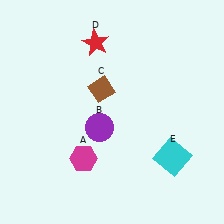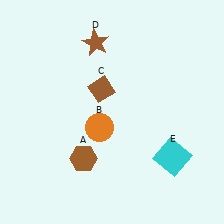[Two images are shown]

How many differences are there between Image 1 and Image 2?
There are 3 differences between the two images.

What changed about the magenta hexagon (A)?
In Image 1, A is magenta. In Image 2, it changed to brown.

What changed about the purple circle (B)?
In Image 1, B is purple. In Image 2, it changed to orange.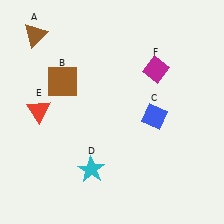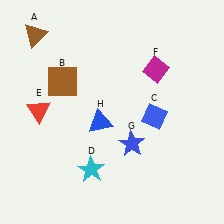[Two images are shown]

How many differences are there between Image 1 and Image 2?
There are 2 differences between the two images.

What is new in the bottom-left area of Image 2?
A blue triangle (H) was added in the bottom-left area of Image 2.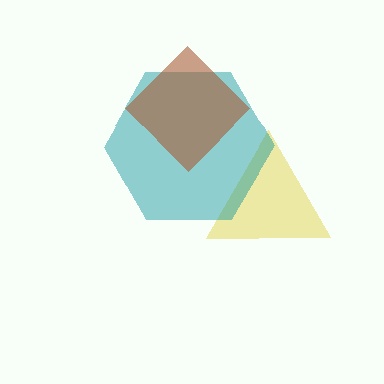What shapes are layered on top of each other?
The layered shapes are: a yellow triangle, a teal hexagon, a brown diamond.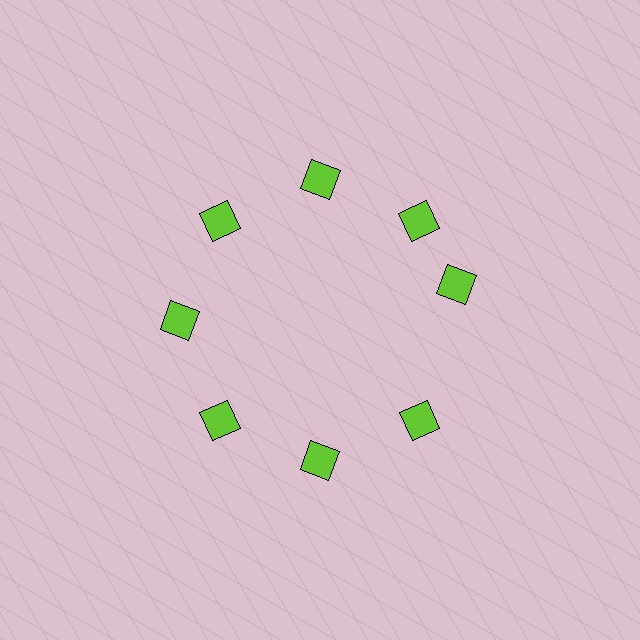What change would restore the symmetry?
The symmetry would be restored by rotating it back into even spacing with its neighbors so that all 8 squares sit at equal angles and equal distance from the center.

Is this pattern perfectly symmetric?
No. The 8 lime squares are arranged in a ring, but one element near the 3 o'clock position is rotated out of alignment along the ring, breaking the 8-fold rotational symmetry.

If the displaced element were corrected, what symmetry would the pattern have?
It would have 8-fold rotational symmetry — the pattern would map onto itself every 45 degrees.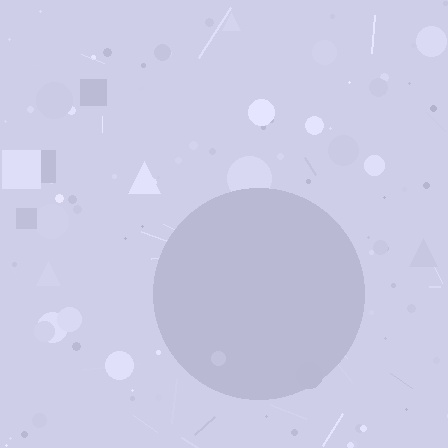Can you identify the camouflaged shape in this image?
The camouflaged shape is a circle.